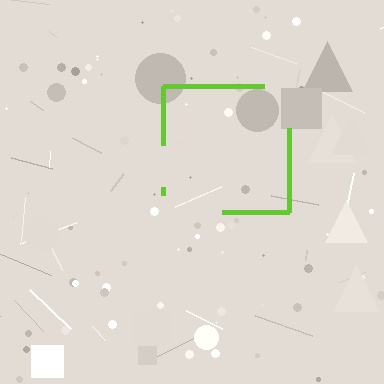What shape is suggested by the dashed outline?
The dashed outline suggests a square.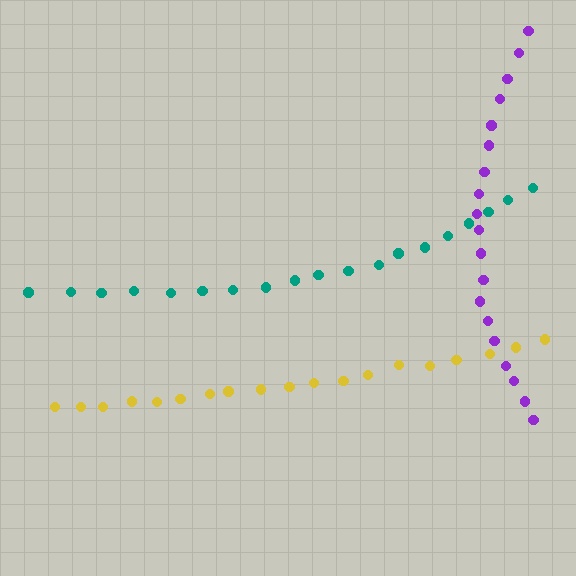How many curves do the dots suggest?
There are 3 distinct paths.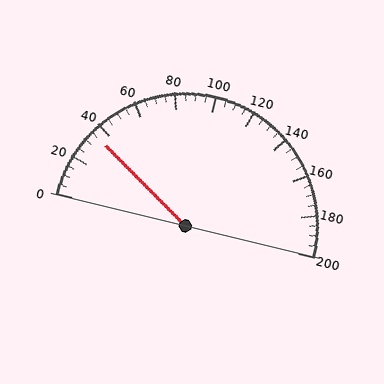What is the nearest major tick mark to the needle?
The nearest major tick mark is 40.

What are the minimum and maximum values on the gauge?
The gauge ranges from 0 to 200.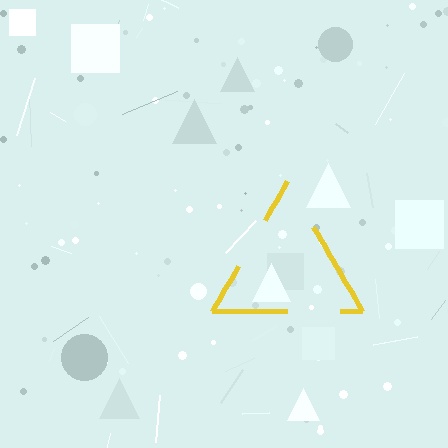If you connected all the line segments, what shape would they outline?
They would outline a triangle.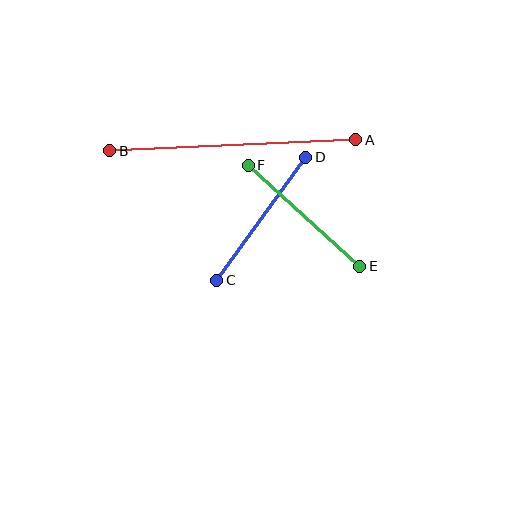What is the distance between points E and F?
The distance is approximately 150 pixels.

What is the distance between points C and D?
The distance is approximately 152 pixels.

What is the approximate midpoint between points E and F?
The midpoint is at approximately (304, 216) pixels.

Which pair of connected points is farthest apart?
Points A and B are farthest apart.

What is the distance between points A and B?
The distance is approximately 246 pixels.